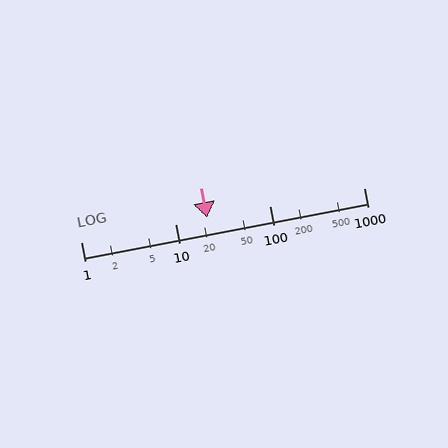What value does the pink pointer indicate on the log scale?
The pointer indicates approximately 22.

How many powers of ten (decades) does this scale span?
The scale spans 3 decades, from 1 to 1000.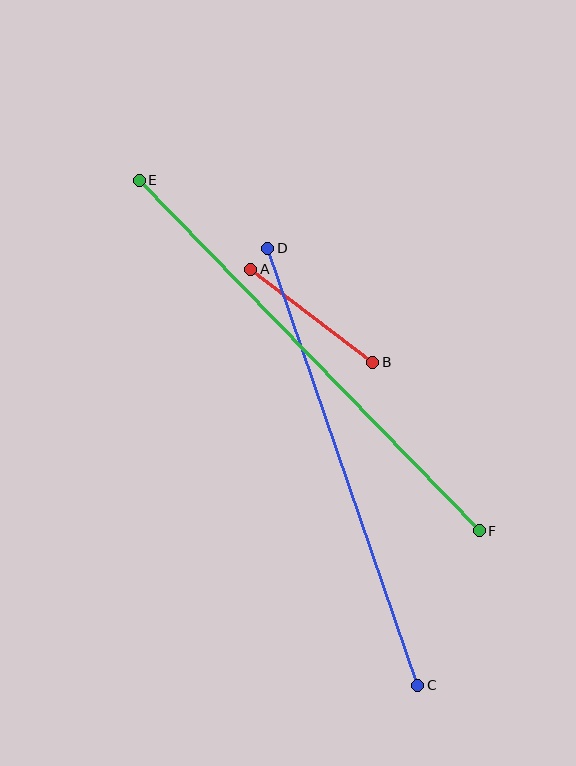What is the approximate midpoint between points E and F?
The midpoint is at approximately (309, 356) pixels.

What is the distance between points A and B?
The distance is approximately 153 pixels.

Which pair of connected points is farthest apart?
Points E and F are farthest apart.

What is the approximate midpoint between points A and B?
The midpoint is at approximately (312, 316) pixels.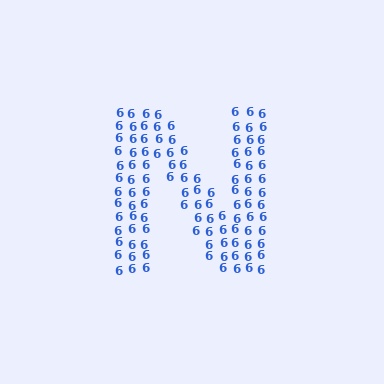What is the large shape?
The large shape is the letter N.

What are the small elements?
The small elements are digit 6's.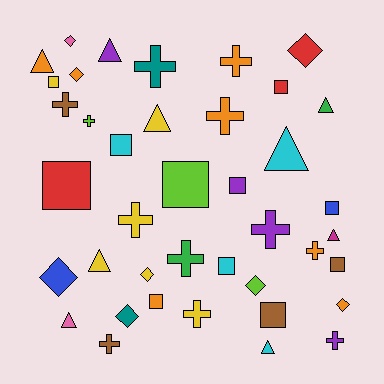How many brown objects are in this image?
There are 4 brown objects.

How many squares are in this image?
There are 11 squares.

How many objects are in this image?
There are 40 objects.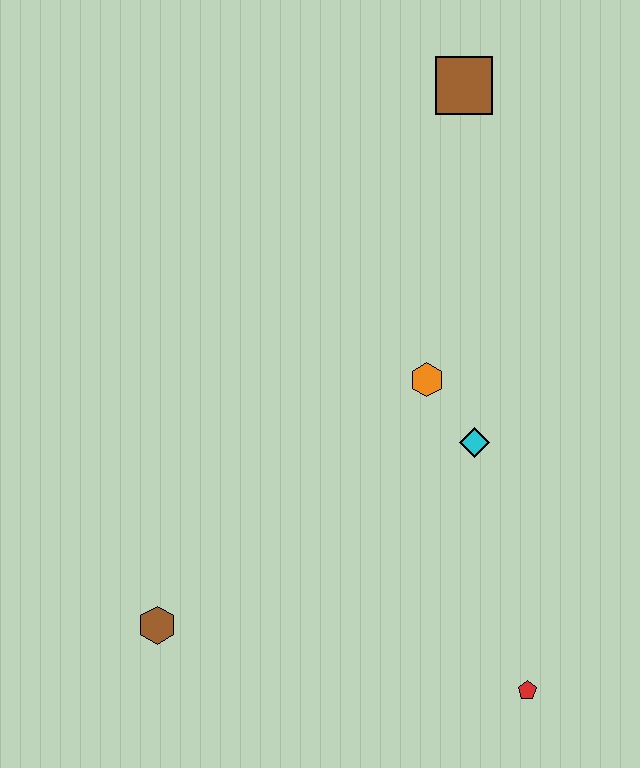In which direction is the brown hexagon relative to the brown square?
The brown hexagon is below the brown square.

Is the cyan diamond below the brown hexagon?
No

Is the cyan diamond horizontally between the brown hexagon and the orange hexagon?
No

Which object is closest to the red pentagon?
The cyan diamond is closest to the red pentagon.